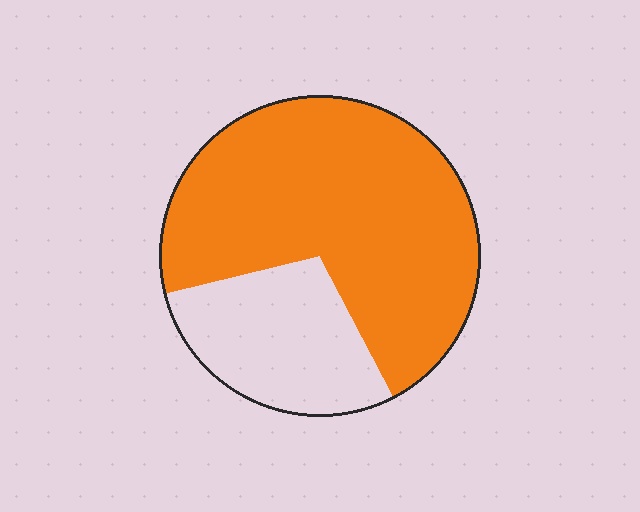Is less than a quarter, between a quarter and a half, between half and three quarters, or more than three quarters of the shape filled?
Between half and three quarters.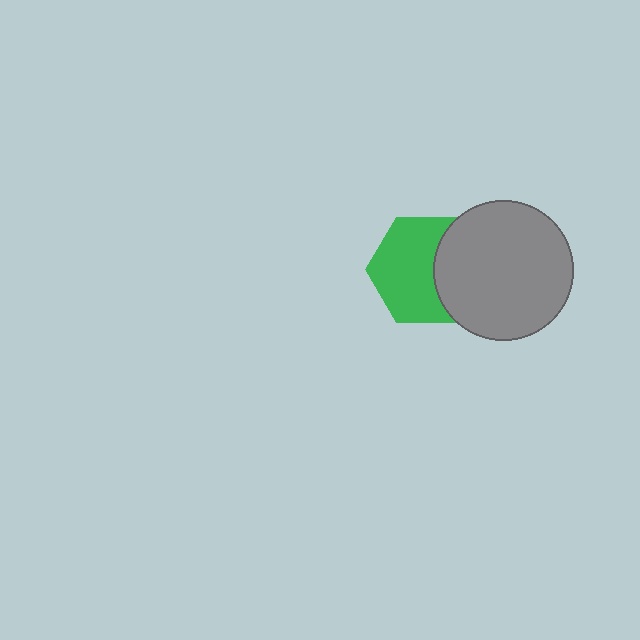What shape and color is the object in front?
The object in front is a gray circle.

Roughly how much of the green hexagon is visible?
Most of it is visible (roughly 66%).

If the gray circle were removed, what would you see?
You would see the complete green hexagon.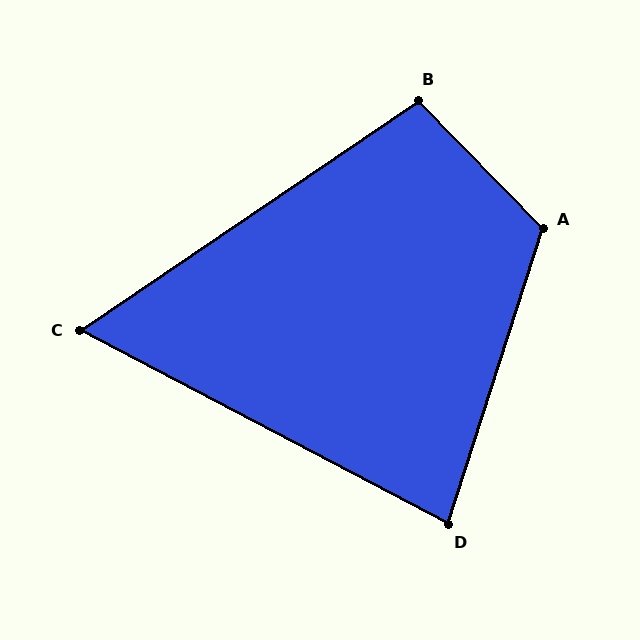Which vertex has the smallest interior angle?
C, at approximately 62 degrees.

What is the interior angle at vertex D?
Approximately 80 degrees (acute).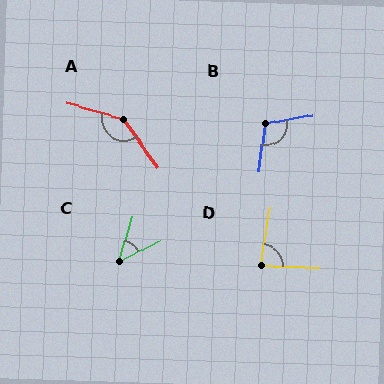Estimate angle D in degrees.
Approximately 82 degrees.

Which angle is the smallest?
C, at approximately 46 degrees.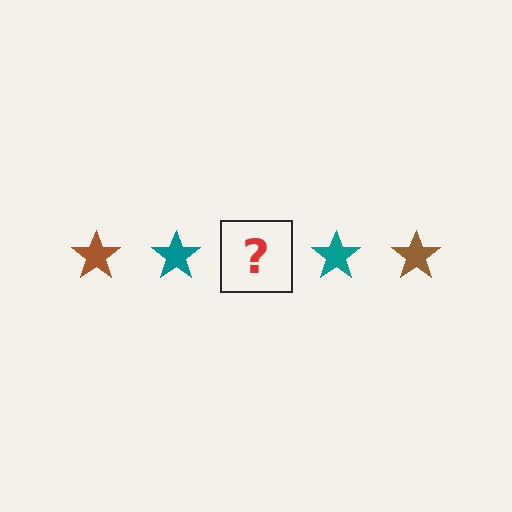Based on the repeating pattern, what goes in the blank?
The blank should be a brown star.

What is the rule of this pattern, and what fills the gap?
The rule is that the pattern cycles through brown, teal stars. The gap should be filled with a brown star.